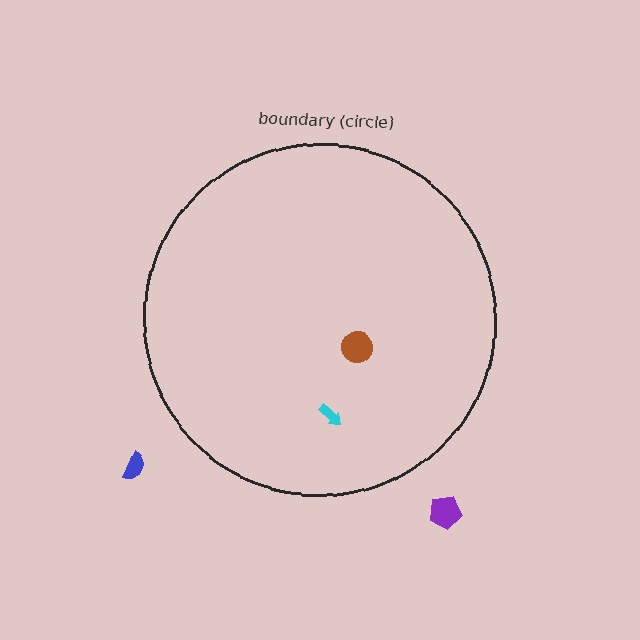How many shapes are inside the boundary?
2 inside, 2 outside.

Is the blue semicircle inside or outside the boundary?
Outside.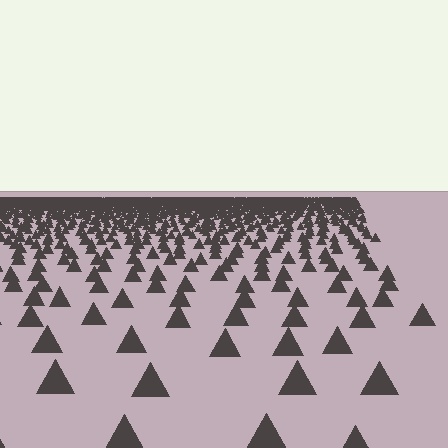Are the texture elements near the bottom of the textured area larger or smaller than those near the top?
Larger. Near the bottom, elements are closer to the viewer and appear at a bigger on-screen size.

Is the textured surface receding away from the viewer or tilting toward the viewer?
The surface is receding away from the viewer. Texture elements get smaller and denser toward the top.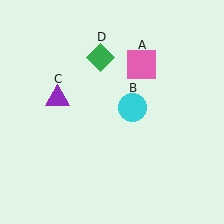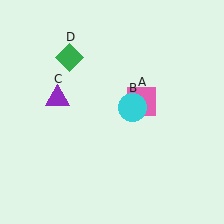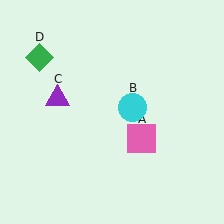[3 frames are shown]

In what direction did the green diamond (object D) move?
The green diamond (object D) moved left.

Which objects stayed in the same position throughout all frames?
Cyan circle (object B) and purple triangle (object C) remained stationary.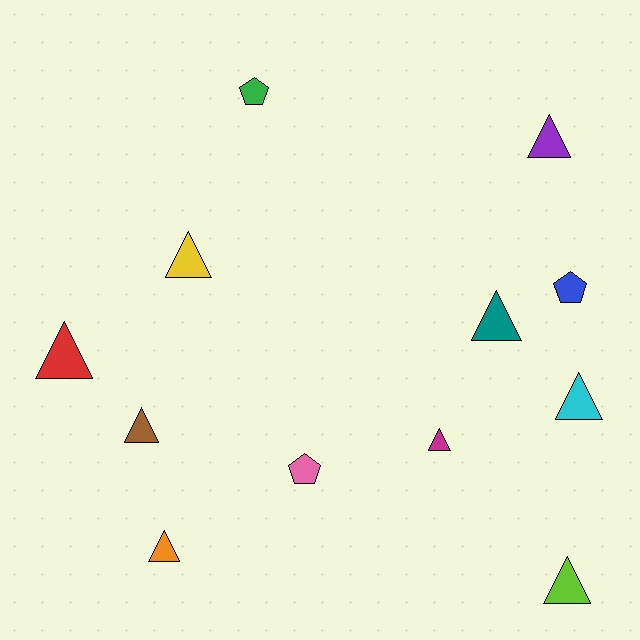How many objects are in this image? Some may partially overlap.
There are 12 objects.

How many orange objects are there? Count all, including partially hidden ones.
There is 1 orange object.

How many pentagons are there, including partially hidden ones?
There are 3 pentagons.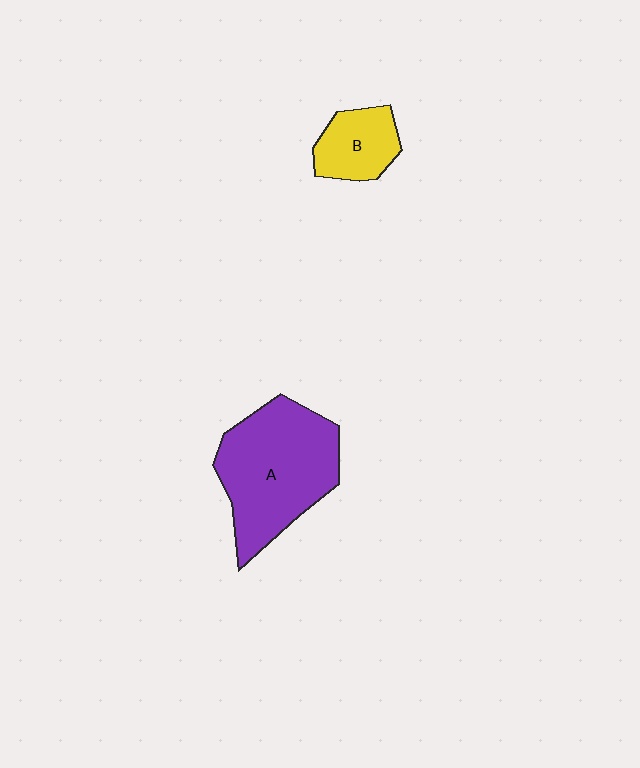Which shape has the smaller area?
Shape B (yellow).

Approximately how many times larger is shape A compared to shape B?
Approximately 2.5 times.